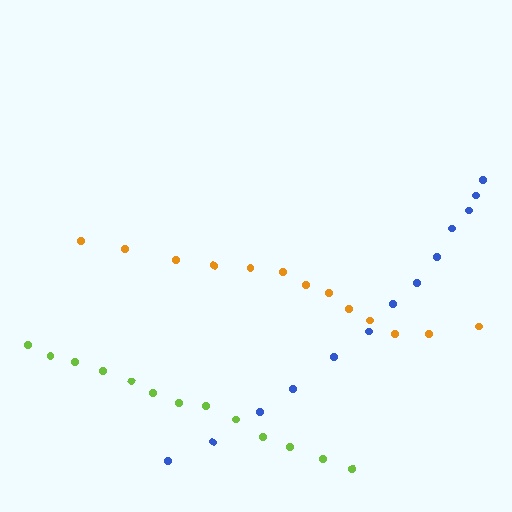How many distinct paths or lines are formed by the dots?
There are 3 distinct paths.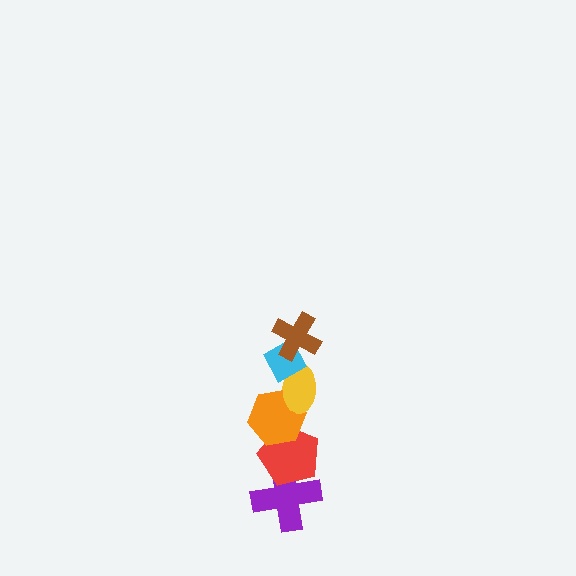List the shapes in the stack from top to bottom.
From top to bottom: the brown cross, the cyan diamond, the yellow ellipse, the orange hexagon, the red pentagon, the purple cross.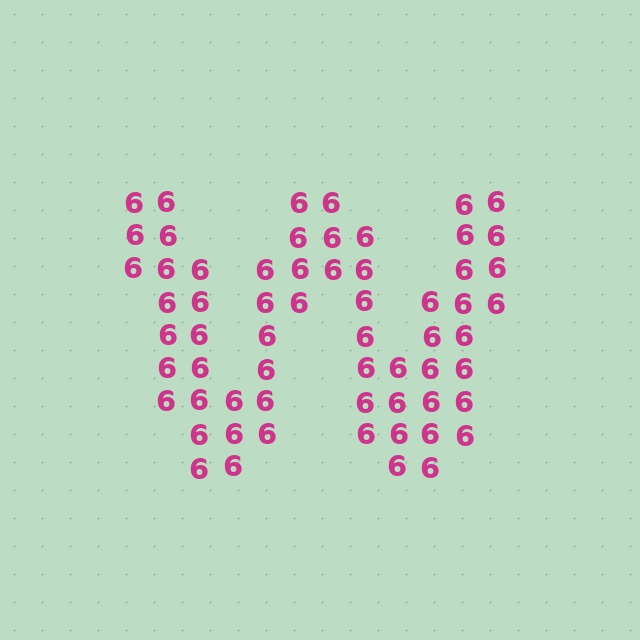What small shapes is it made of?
It is made of small digit 6's.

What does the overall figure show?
The overall figure shows the letter W.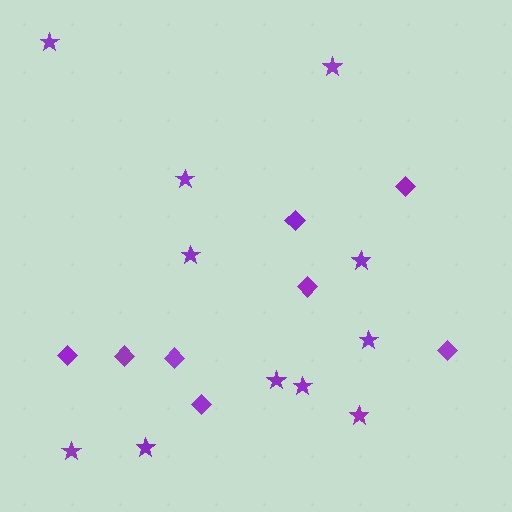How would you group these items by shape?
There are 2 groups: one group of stars (11) and one group of diamonds (8).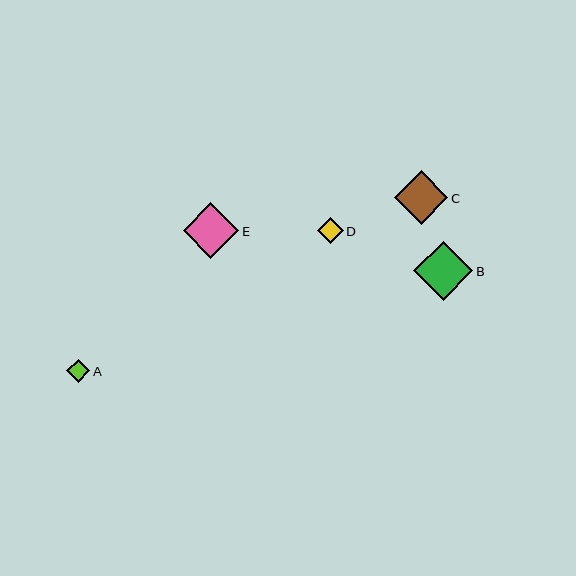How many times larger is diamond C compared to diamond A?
Diamond C is approximately 2.3 times the size of diamond A.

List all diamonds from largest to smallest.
From largest to smallest: B, E, C, D, A.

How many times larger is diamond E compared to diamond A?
Diamond E is approximately 2.4 times the size of diamond A.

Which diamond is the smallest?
Diamond A is the smallest with a size of approximately 23 pixels.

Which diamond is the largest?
Diamond B is the largest with a size of approximately 59 pixels.